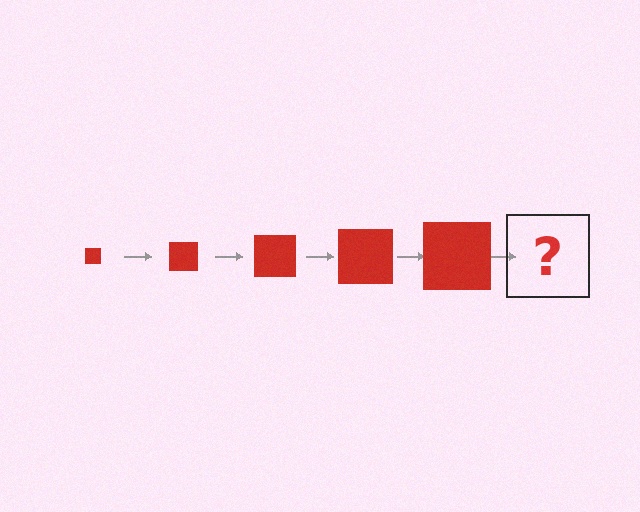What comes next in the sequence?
The next element should be a red square, larger than the previous one.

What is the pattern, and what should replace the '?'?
The pattern is that the square gets progressively larger each step. The '?' should be a red square, larger than the previous one.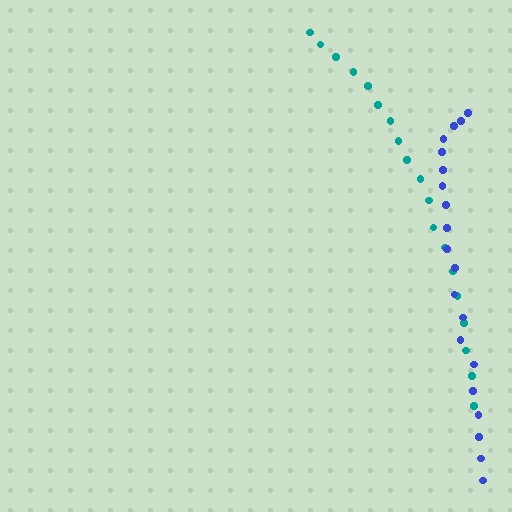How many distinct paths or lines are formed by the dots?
There are 2 distinct paths.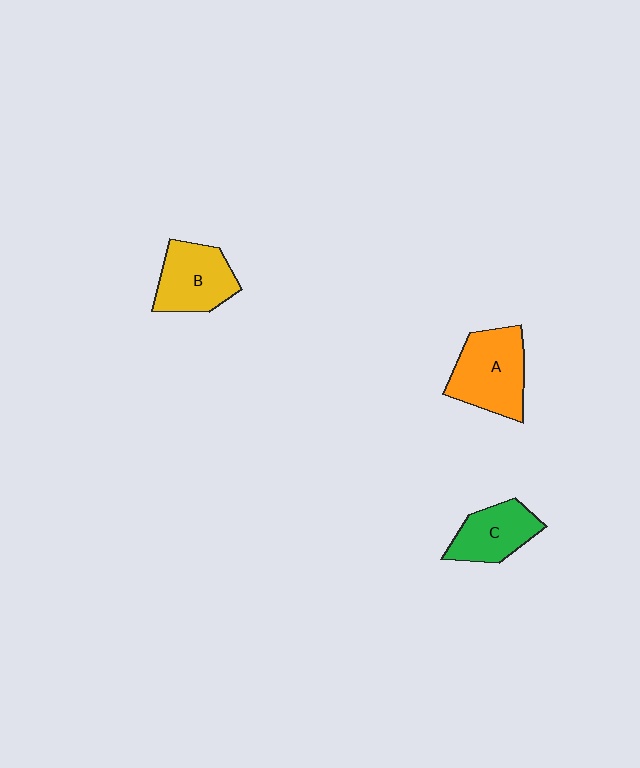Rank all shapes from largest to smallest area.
From largest to smallest: A (orange), B (yellow), C (green).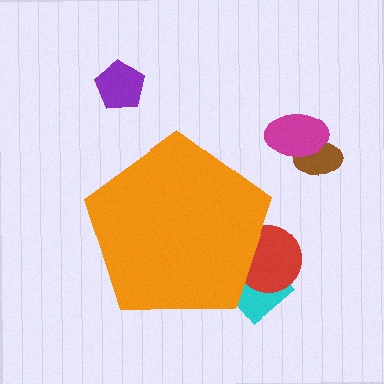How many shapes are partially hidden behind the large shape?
2 shapes are partially hidden.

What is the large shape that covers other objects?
An orange pentagon.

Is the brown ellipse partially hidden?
No, the brown ellipse is fully visible.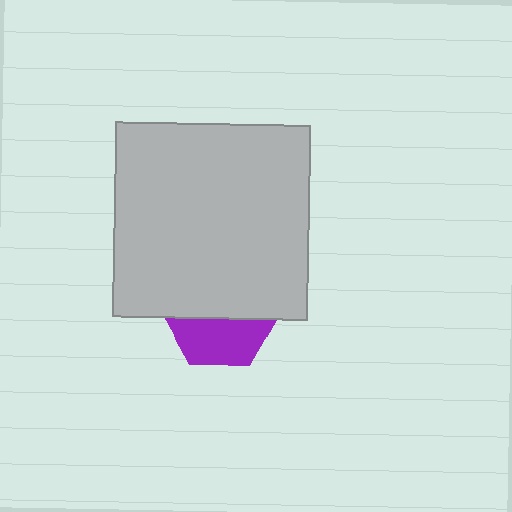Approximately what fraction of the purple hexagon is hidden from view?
Roughly 57% of the purple hexagon is hidden behind the light gray square.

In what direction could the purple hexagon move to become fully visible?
The purple hexagon could move down. That would shift it out from behind the light gray square entirely.